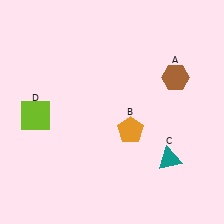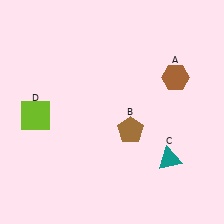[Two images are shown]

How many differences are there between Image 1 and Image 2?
There is 1 difference between the two images.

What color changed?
The pentagon (B) changed from orange in Image 1 to brown in Image 2.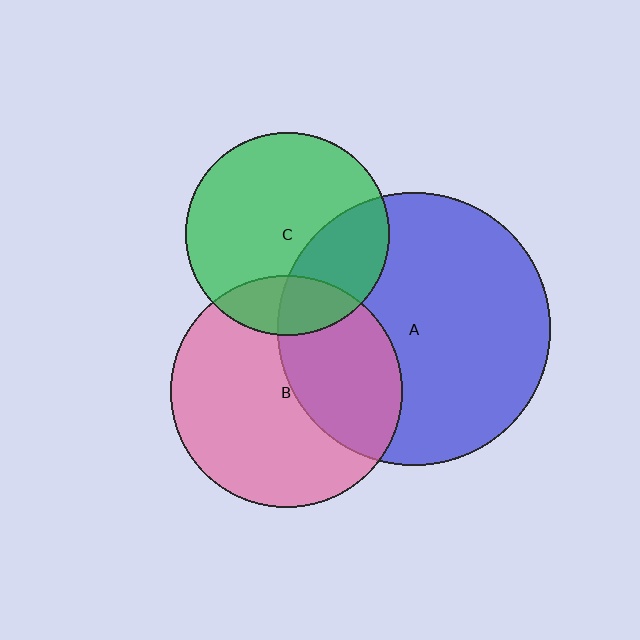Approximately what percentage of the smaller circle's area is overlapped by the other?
Approximately 30%.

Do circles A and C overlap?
Yes.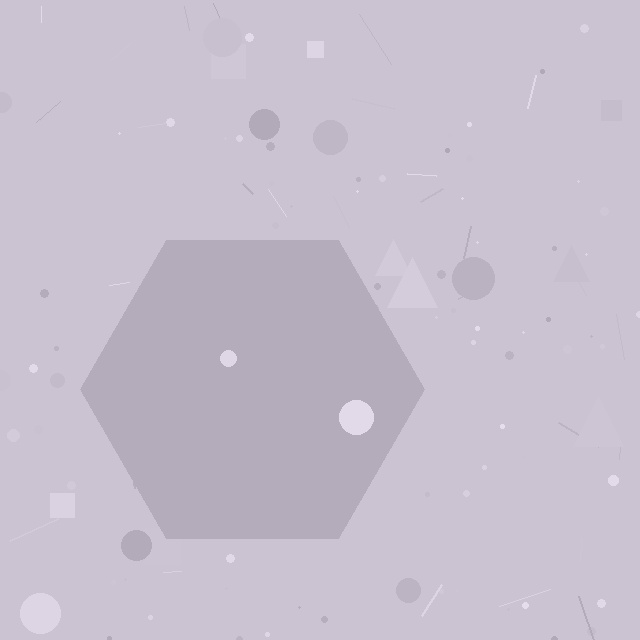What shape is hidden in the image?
A hexagon is hidden in the image.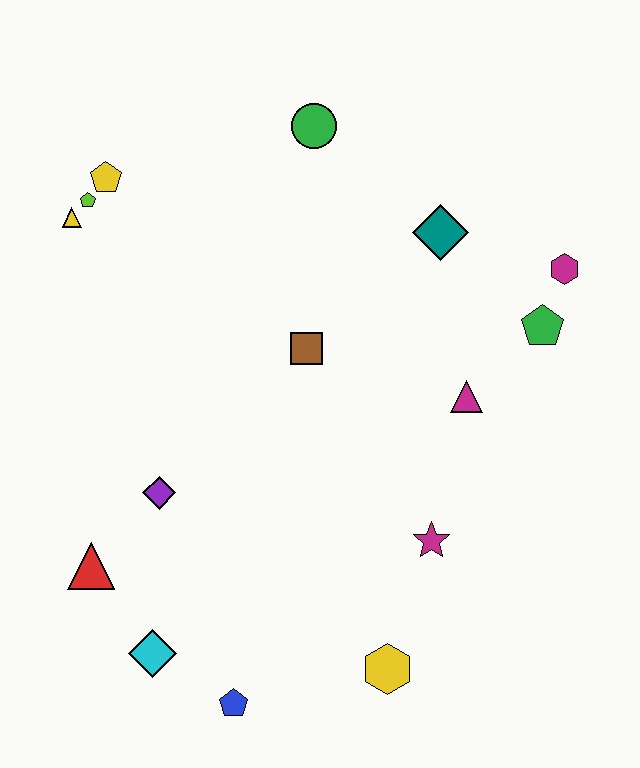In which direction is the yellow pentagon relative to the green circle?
The yellow pentagon is to the left of the green circle.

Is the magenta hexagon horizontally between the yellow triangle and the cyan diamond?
No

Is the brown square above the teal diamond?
No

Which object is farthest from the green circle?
The blue pentagon is farthest from the green circle.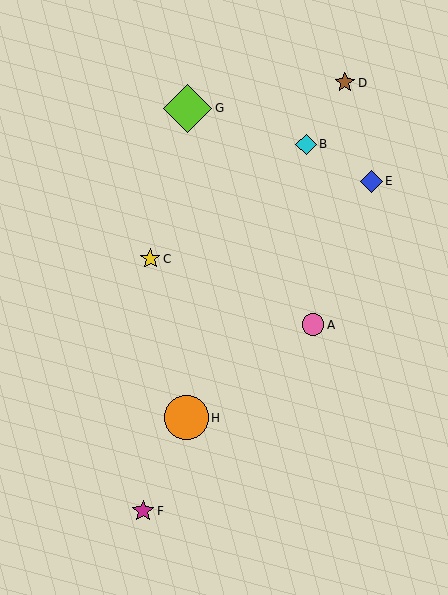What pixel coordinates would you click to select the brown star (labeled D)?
Click at (345, 83) to select the brown star D.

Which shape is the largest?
The lime diamond (labeled G) is the largest.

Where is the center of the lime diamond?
The center of the lime diamond is at (188, 108).